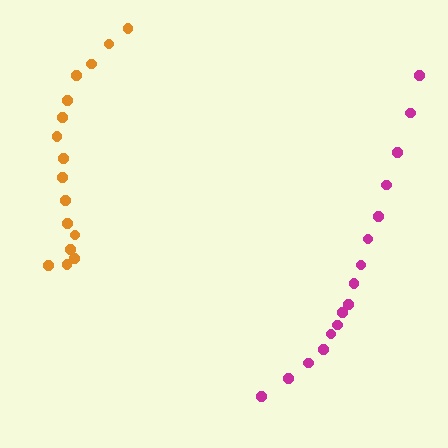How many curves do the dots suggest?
There are 2 distinct paths.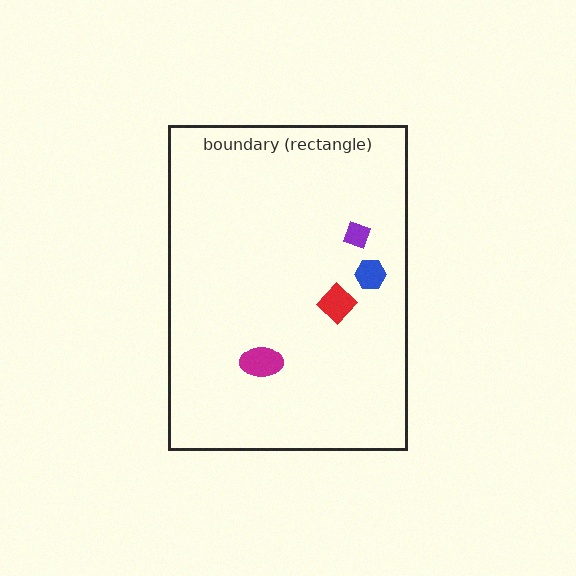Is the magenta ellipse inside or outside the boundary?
Inside.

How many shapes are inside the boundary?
4 inside, 0 outside.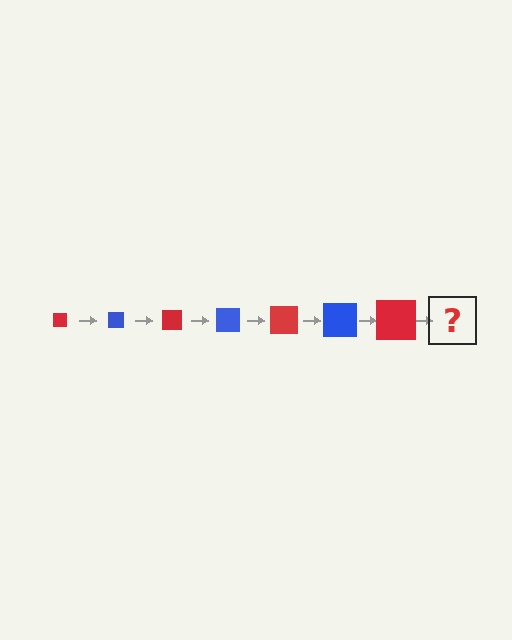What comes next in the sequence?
The next element should be a blue square, larger than the previous one.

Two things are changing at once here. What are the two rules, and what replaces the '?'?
The two rules are that the square grows larger each step and the color cycles through red and blue. The '?' should be a blue square, larger than the previous one.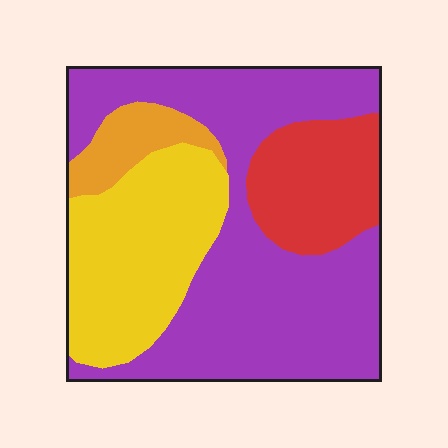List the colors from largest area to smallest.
From largest to smallest: purple, yellow, red, orange.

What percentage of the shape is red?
Red covers about 15% of the shape.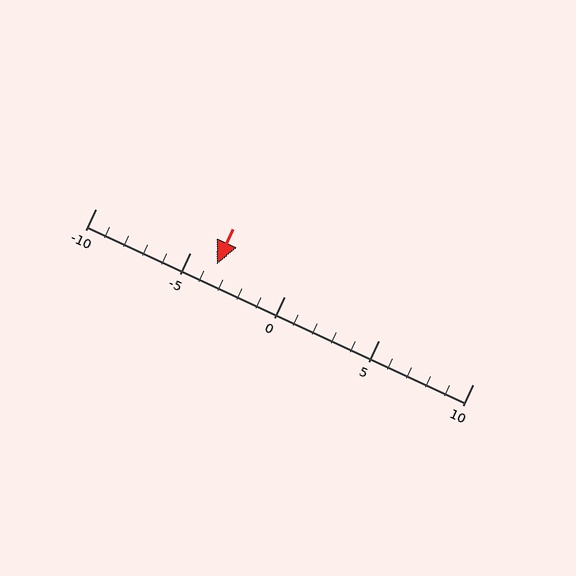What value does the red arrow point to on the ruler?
The red arrow points to approximately -4.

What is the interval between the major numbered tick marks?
The major tick marks are spaced 5 units apart.